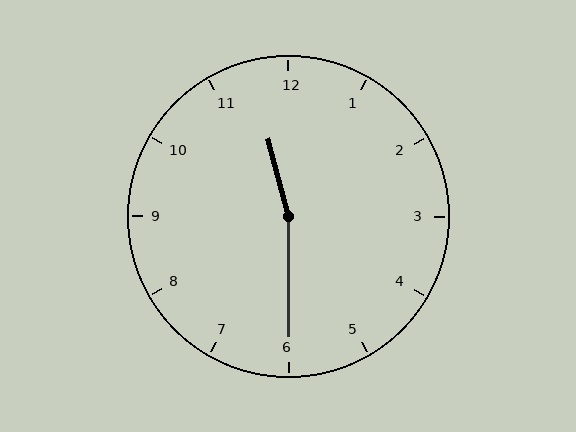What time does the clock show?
11:30.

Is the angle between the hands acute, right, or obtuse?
It is obtuse.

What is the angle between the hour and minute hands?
Approximately 165 degrees.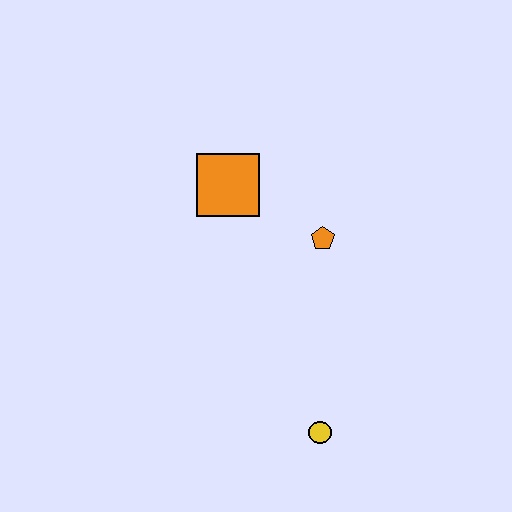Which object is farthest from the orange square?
The yellow circle is farthest from the orange square.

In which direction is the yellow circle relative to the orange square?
The yellow circle is below the orange square.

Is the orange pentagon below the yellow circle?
No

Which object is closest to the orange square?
The orange pentagon is closest to the orange square.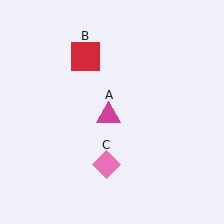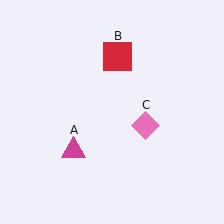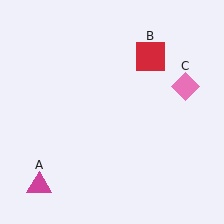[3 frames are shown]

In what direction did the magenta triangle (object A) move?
The magenta triangle (object A) moved down and to the left.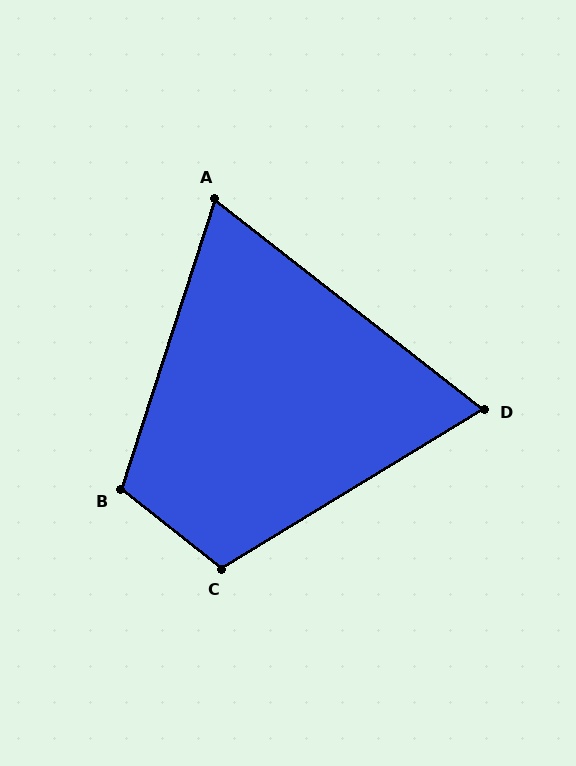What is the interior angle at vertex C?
Approximately 110 degrees (obtuse).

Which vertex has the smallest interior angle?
D, at approximately 69 degrees.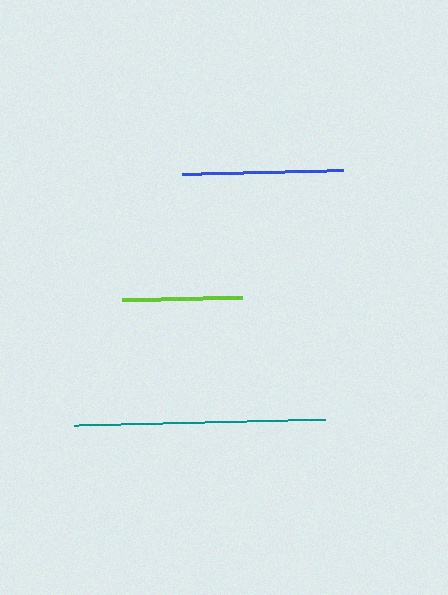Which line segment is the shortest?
The lime line is the shortest at approximately 120 pixels.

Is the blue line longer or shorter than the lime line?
The blue line is longer than the lime line.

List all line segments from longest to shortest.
From longest to shortest: teal, blue, lime.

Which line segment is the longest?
The teal line is the longest at approximately 251 pixels.